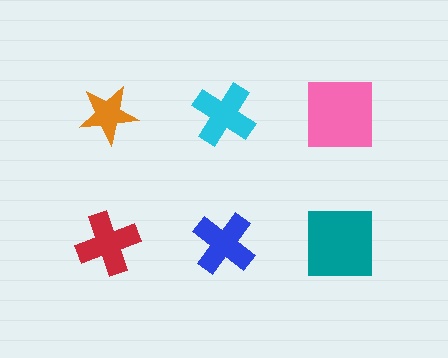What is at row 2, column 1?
A red cross.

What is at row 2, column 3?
A teal square.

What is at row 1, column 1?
An orange star.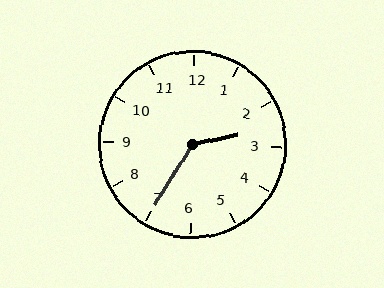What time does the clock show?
2:35.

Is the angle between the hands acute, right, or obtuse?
It is obtuse.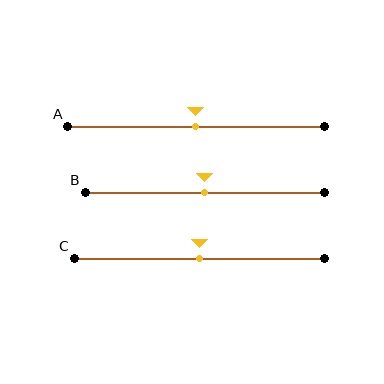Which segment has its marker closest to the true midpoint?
Segment A has its marker closest to the true midpoint.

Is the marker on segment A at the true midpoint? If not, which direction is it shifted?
Yes, the marker on segment A is at the true midpoint.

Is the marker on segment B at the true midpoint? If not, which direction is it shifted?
Yes, the marker on segment B is at the true midpoint.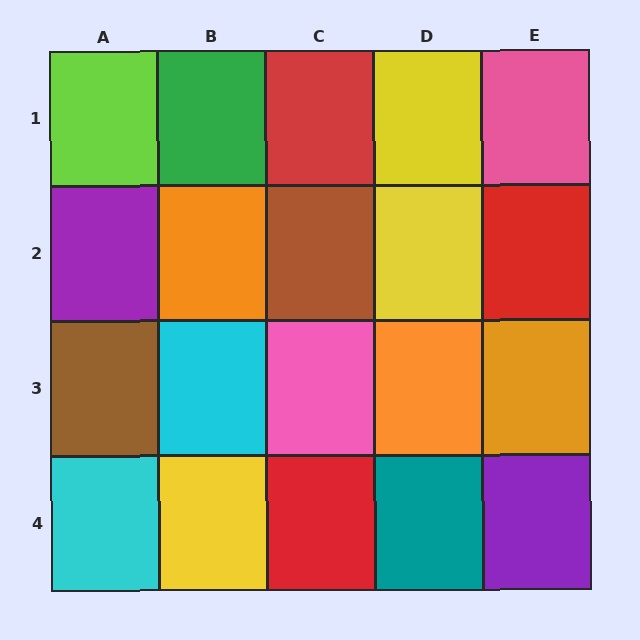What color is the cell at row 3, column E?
Orange.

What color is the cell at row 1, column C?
Red.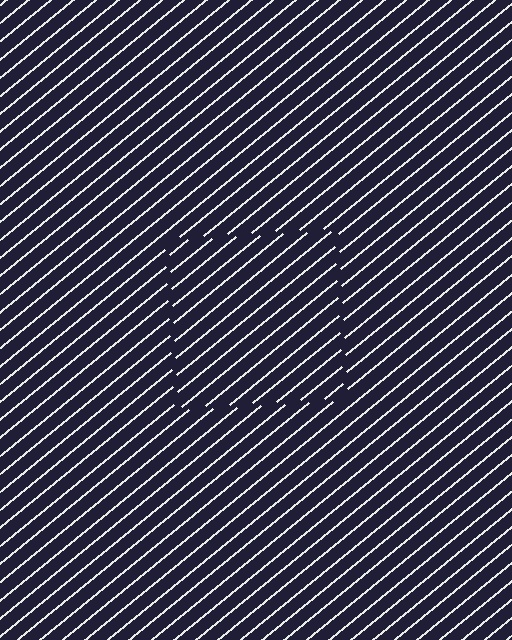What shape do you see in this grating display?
An illusory square. The interior of the shape contains the same grating, shifted by half a period — the contour is defined by the phase discontinuity where line-ends from the inner and outer gratings abut.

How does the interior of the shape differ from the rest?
The interior of the shape contains the same grating, shifted by half a period — the contour is defined by the phase discontinuity where line-ends from the inner and outer gratings abut.